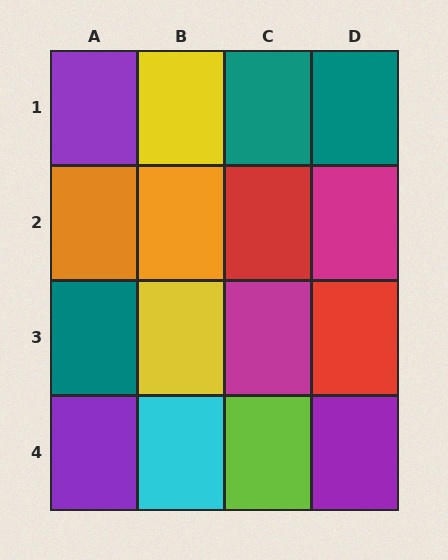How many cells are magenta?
2 cells are magenta.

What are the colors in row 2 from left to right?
Orange, orange, red, magenta.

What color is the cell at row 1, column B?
Yellow.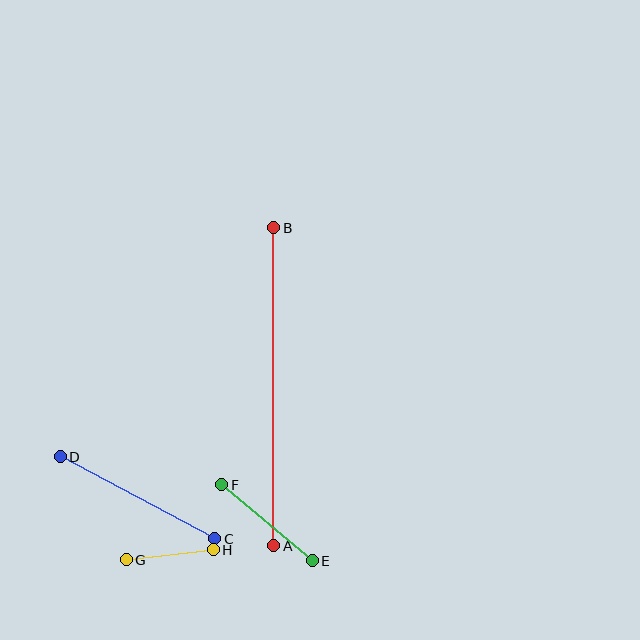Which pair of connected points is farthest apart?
Points A and B are farthest apart.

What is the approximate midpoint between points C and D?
The midpoint is at approximately (137, 498) pixels.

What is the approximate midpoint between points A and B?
The midpoint is at approximately (274, 387) pixels.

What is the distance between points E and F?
The distance is approximately 118 pixels.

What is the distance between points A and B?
The distance is approximately 318 pixels.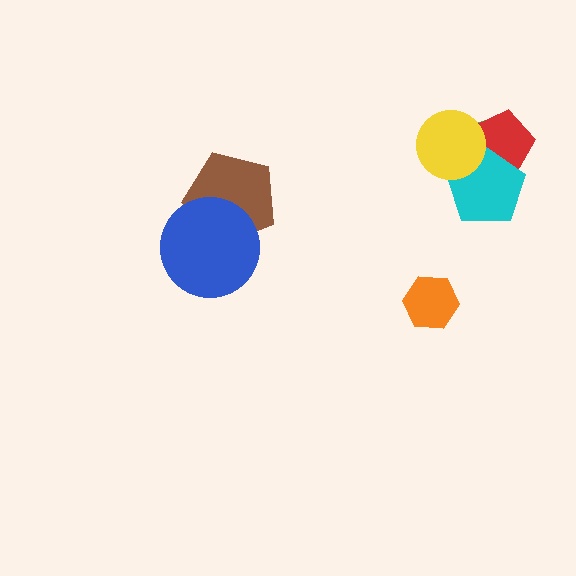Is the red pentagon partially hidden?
Yes, it is partially covered by another shape.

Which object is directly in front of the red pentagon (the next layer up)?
The cyan pentagon is directly in front of the red pentagon.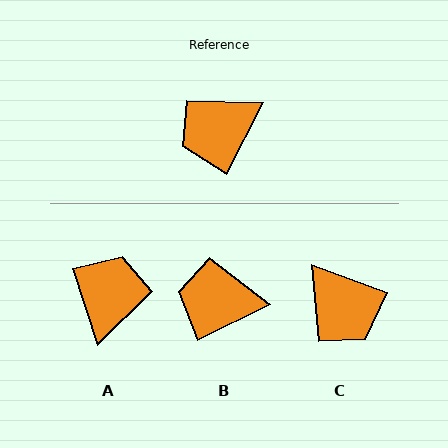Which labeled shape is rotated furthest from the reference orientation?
A, about 134 degrees away.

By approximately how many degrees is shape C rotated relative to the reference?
Approximately 97 degrees counter-clockwise.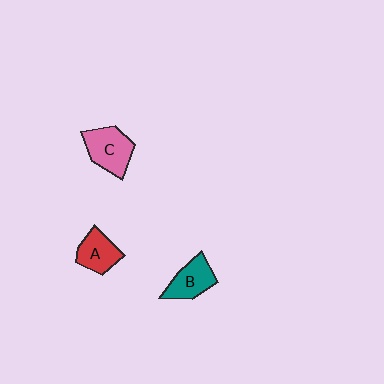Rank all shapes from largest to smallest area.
From largest to smallest: C (pink), B (teal), A (red).